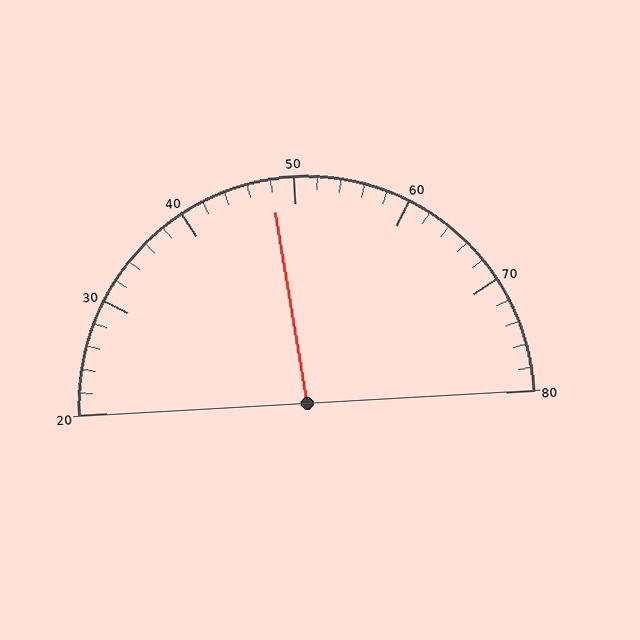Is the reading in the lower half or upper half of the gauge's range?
The reading is in the lower half of the range (20 to 80).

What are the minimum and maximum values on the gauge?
The gauge ranges from 20 to 80.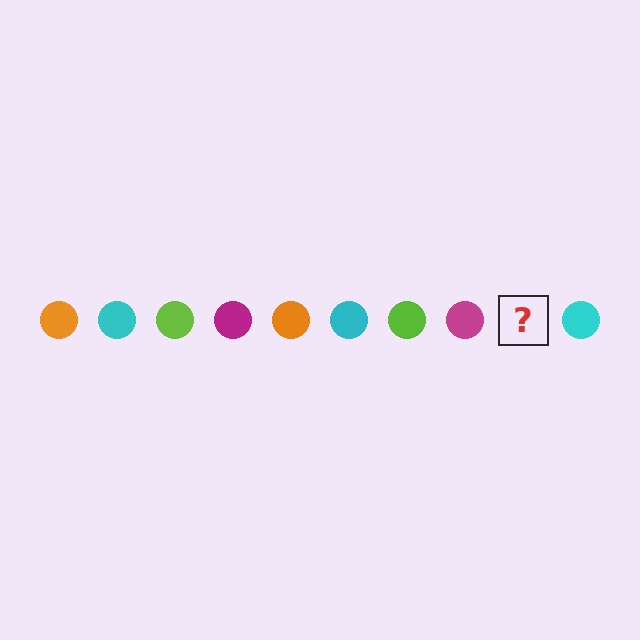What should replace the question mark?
The question mark should be replaced with an orange circle.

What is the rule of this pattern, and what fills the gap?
The rule is that the pattern cycles through orange, cyan, lime, magenta circles. The gap should be filled with an orange circle.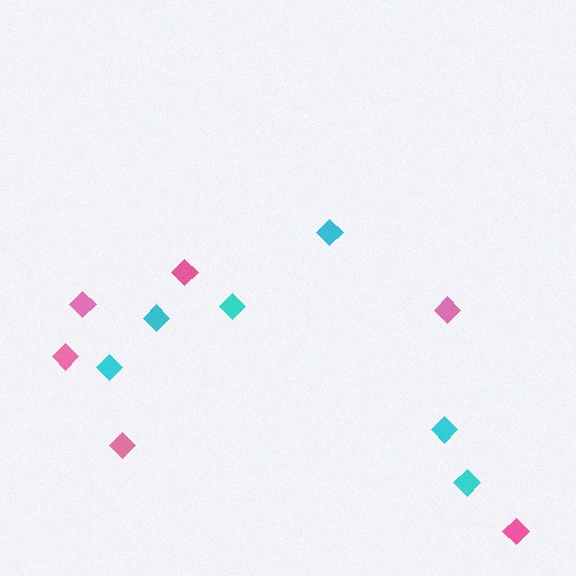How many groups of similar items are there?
There are 2 groups: one group of pink diamonds (6) and one group of cyan diamonds (6).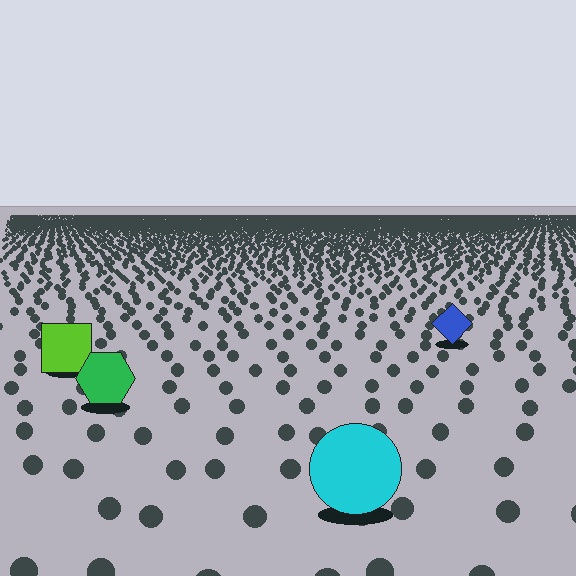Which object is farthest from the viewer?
The blue diamond is farthest from the viewer. It appears smaller and the ground texture around it is denser.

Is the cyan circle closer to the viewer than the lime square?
Yes. The cyan circle is closer — you can tell from the texture gradient: the ground texture is coarser near it.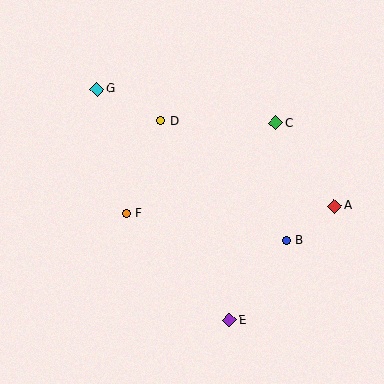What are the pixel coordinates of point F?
Point F is at (126, 213).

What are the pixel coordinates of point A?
Point A is at (335, 206).